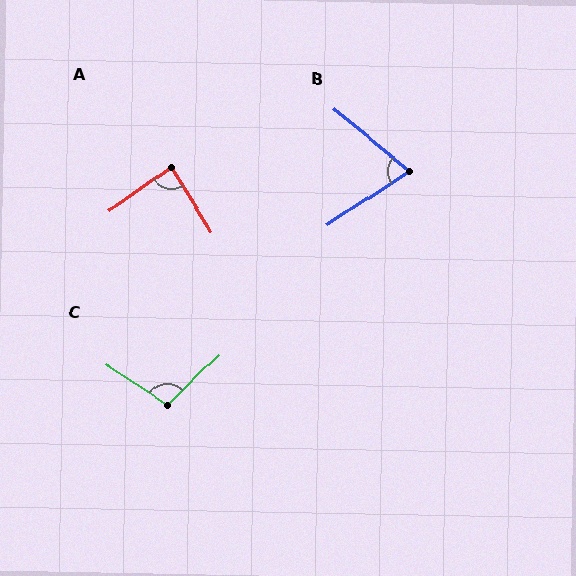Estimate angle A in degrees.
Approximately 86 degrees.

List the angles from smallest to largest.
B (72°), A (86°), C (103°).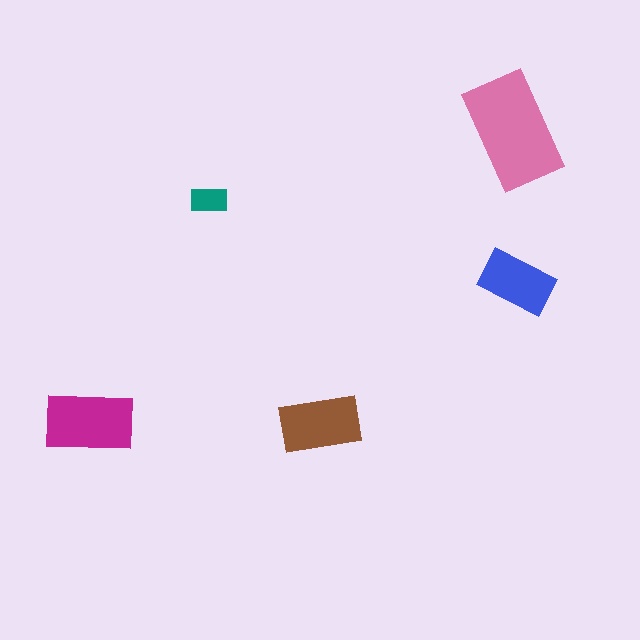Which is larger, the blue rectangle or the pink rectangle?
The pink one.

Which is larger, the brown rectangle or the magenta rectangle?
The magenta one.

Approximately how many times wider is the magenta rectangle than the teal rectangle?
About 2.5 times wider.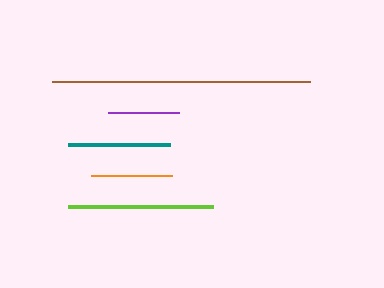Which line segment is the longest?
The brown line is the longest at approximately 259 pixels.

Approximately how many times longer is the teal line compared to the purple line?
The teal line is approximately 1.4 times the length of the purple line.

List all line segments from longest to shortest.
From longest to shortest: brown, lime, teal, orange, purple.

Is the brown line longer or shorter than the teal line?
The brown line is longer than the teal line.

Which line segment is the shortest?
The purple line is the shortest at approximately 71 pixels.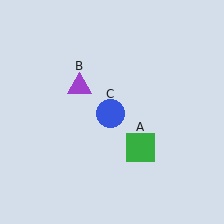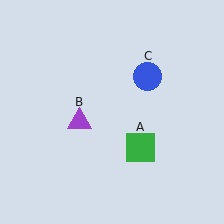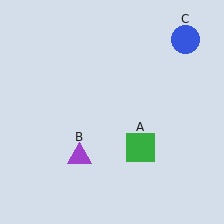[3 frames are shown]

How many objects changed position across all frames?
2 objects changed position: purple triangle (object B), blue circle (object C).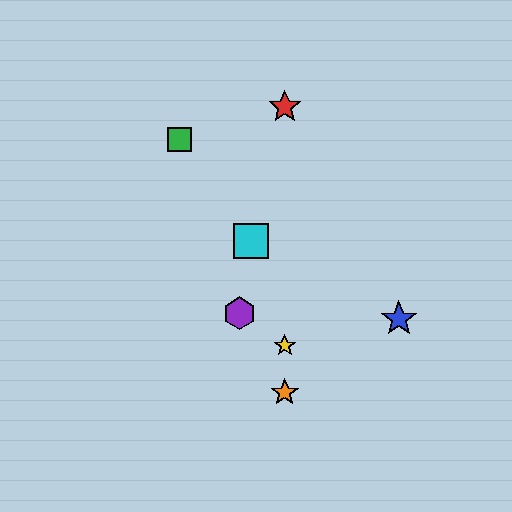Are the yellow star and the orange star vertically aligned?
Yes, both are at x≈285.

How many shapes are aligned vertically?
3 shapes (the red star, the yellow star, the orange star) are aligned vertically.